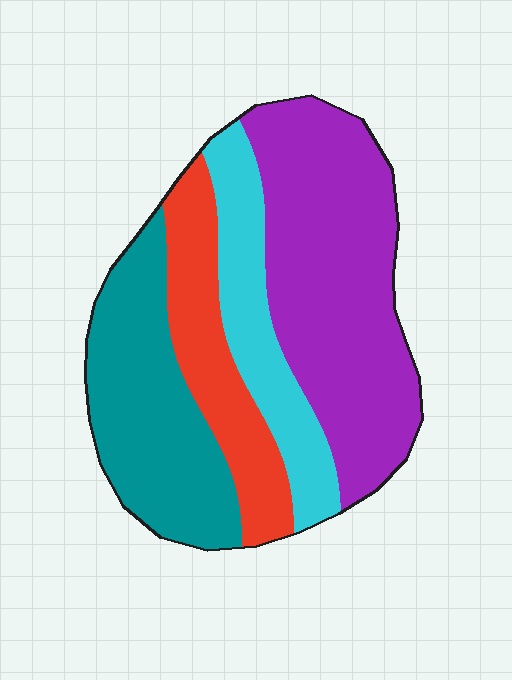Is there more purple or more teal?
Purple.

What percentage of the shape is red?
Red takes up less than a quarter of the shape.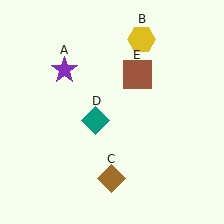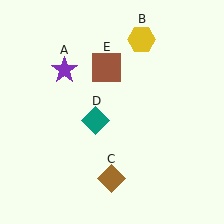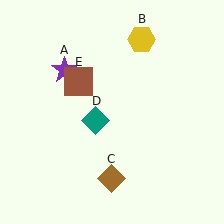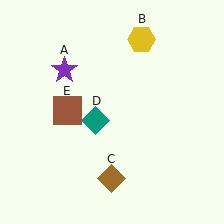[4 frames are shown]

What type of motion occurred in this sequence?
The brown square (object E) rotated counterclockwise around the center of the scene.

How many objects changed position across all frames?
1 object changed position: brown square (object E).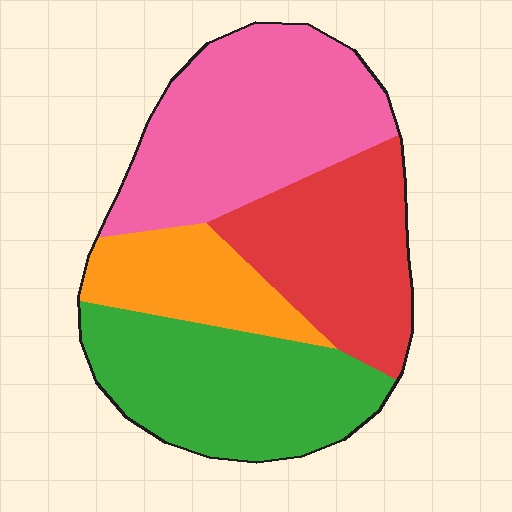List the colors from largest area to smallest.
From largest to smallest: pink, green, red, orange.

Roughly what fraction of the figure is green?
Green takes up between a quarter and a half of the figure.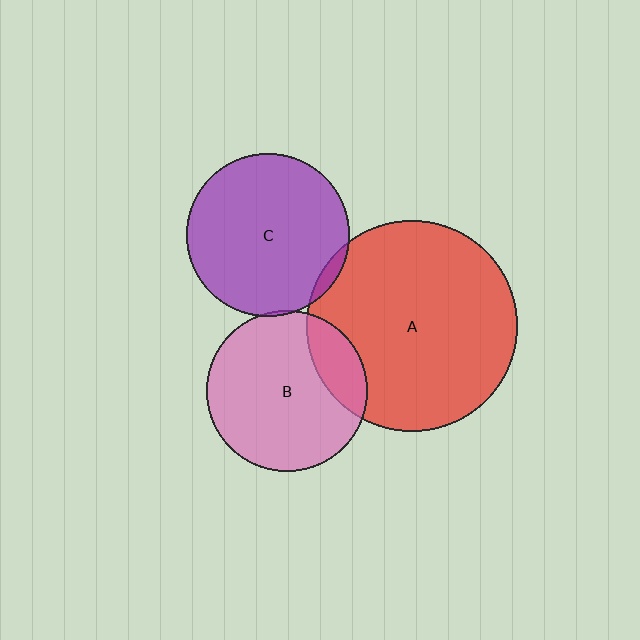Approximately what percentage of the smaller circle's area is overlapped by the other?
Approximately 5%.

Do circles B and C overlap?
Yes.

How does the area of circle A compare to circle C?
Approximately 1.7 times.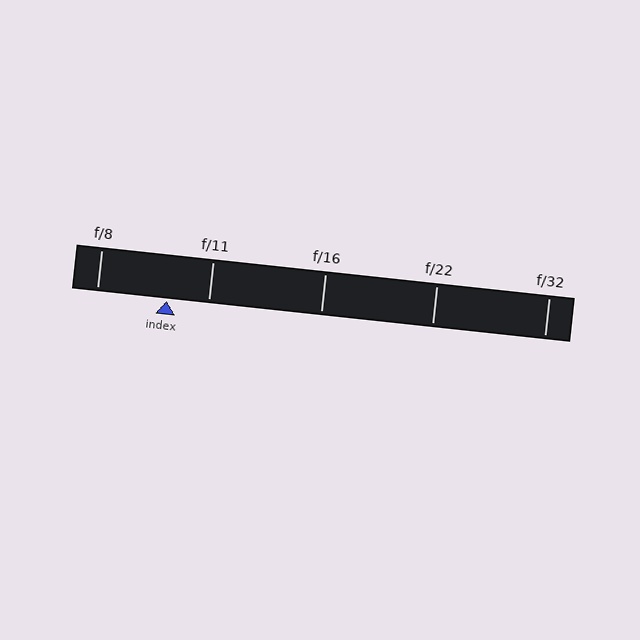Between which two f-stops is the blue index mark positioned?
The index mark is between f/8 and f/11.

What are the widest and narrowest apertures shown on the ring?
The widest aperture shown is f/8 and the narrowest is f/32.